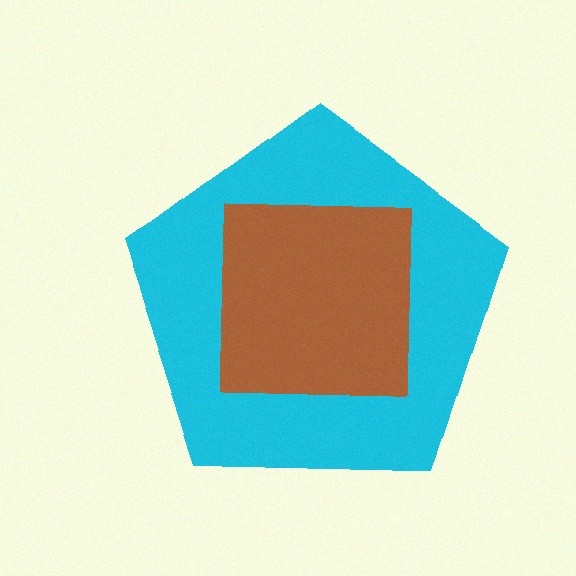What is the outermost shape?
The cyan pentagon.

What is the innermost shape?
The brown square.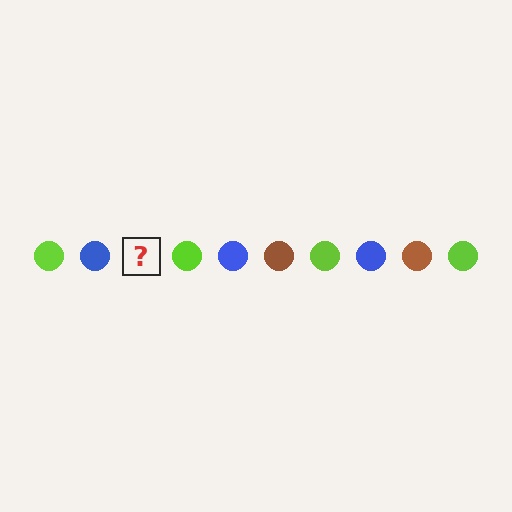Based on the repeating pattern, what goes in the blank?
The blank should be a brown circle.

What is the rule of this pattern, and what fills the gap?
The rule is that the pattern cycles through lime, blue, brown circles. The gap should be filled with a brown circle.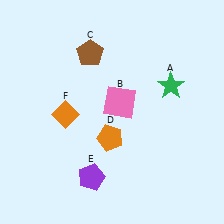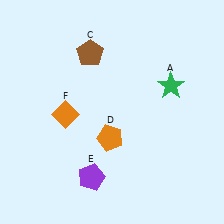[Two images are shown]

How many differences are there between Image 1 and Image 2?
There is 1 difference between the two images.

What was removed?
The pink square (B) was removed in Image 2.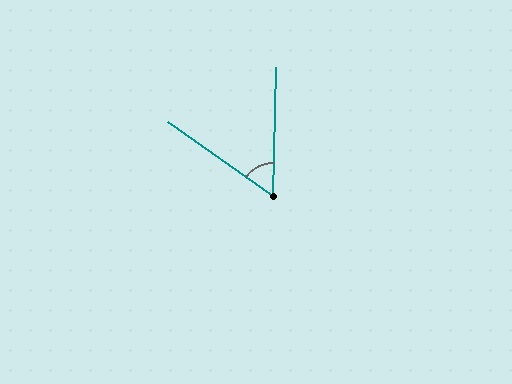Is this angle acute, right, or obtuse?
It is acute.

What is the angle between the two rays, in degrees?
Approximately 56 degrees.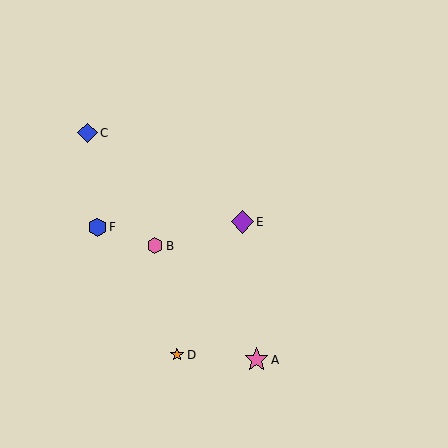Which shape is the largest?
The pink star (labeled A) is the largest.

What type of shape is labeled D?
Shape D is an orange star.